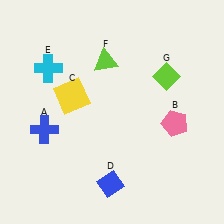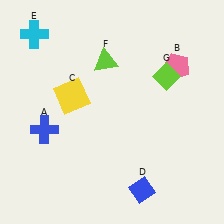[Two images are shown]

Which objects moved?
The objects that moved are: the pink pentagon (B), the blue diamond (D), the cyan cross (E).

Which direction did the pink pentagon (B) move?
The pink pentagon (B) moved up.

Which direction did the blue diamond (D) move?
The blue diamond (D) moved right.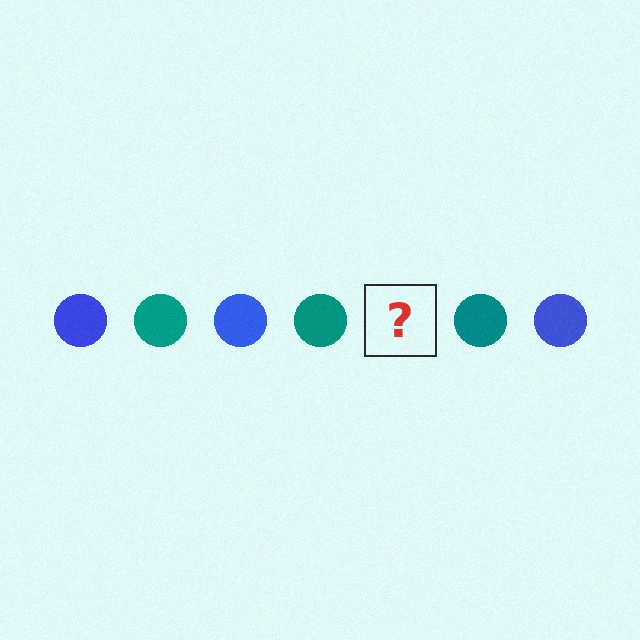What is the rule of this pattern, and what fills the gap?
The rule is that the pattern cycles through blue, teal circles. The gap should be filled with a blue circle.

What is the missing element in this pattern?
The missing element is a blue circle.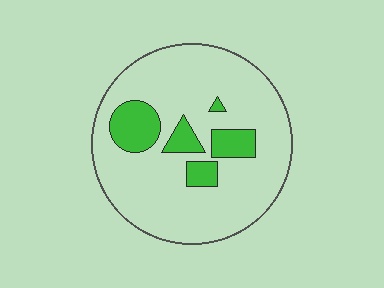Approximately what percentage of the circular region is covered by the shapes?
Approximately 15%.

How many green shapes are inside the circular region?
5.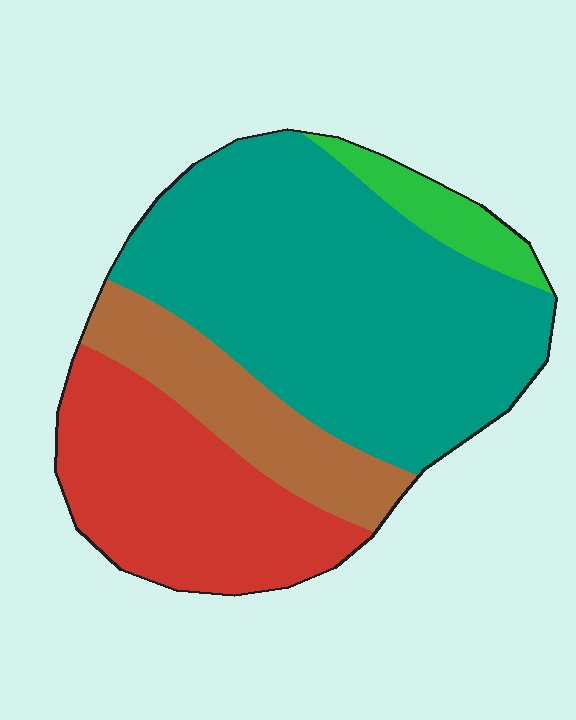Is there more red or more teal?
Teal.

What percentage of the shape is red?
Red takes up about one quarter (1/4) of the shape.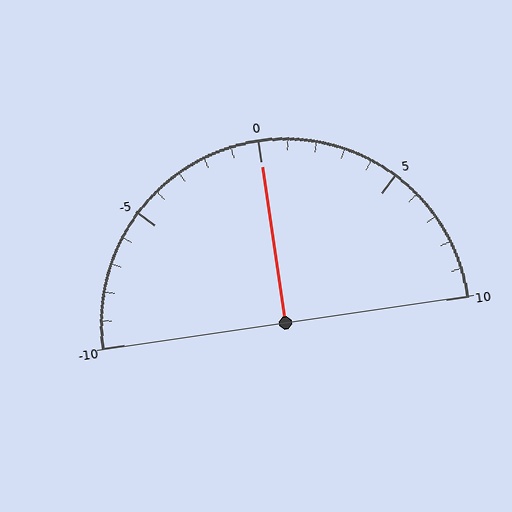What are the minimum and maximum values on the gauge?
The gauge ranges from -10 to 10.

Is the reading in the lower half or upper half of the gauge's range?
The reading is in the upper half of the range (-10 to 10).